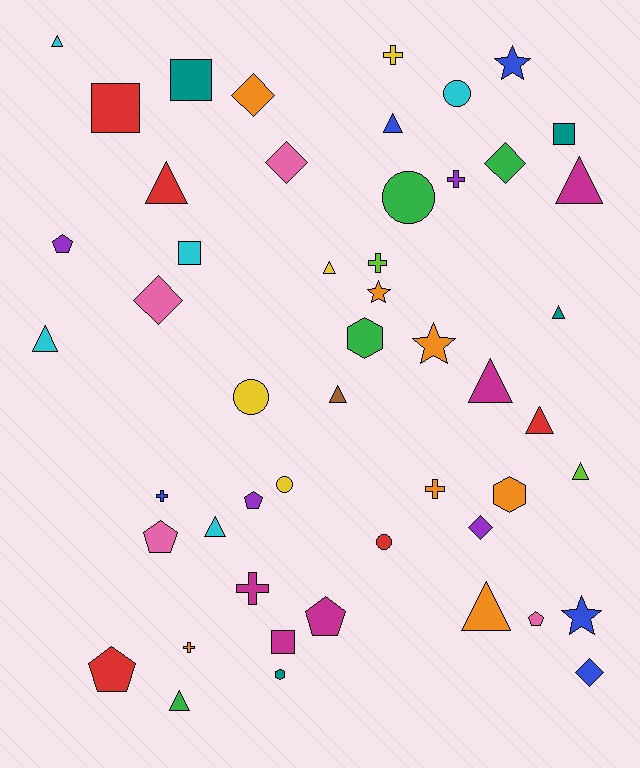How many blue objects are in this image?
There are 5 blue objects.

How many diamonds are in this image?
There are 6 diamonds.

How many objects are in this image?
There are 50 objects.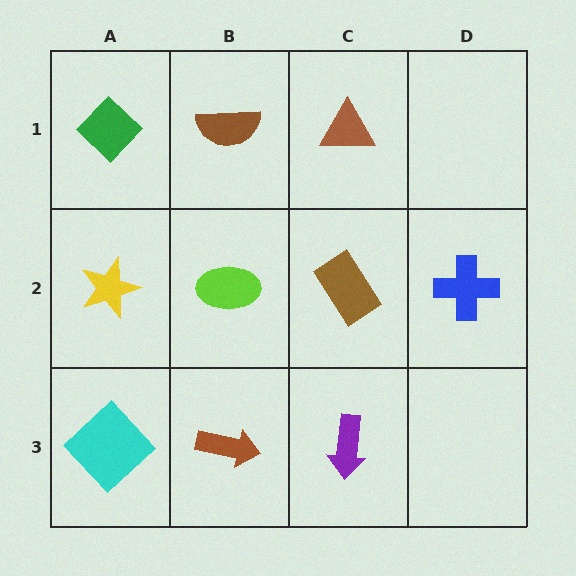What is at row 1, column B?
A brown semicircle.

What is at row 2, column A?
A yellow star.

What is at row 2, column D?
A blue cross.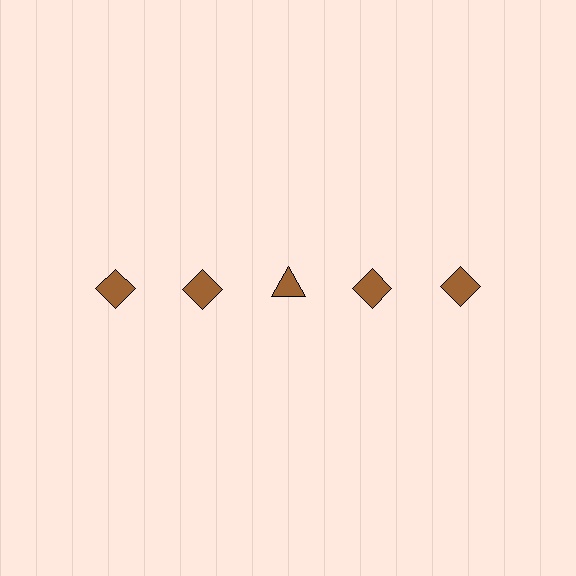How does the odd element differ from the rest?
It has a different shape: triangle instead of diamond.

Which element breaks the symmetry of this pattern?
The brown triangle in the top row, center column breaks the symmetry. All other shapes are brown diamonds.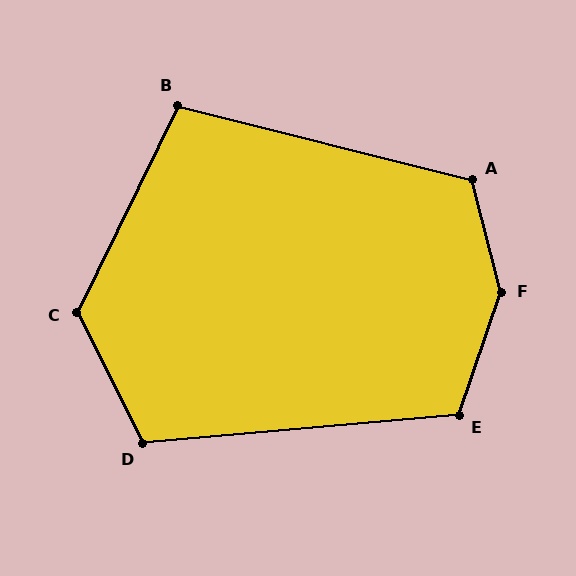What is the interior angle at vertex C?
Approximately 127 degrees (obtuse).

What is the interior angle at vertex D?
Approximately 112 degrees (obtuse).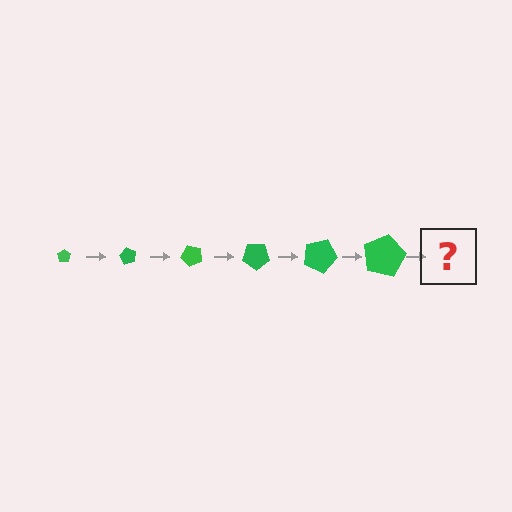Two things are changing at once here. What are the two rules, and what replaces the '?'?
The two rules are that the pentagon grows larger each step and it rotates 60 degrees each step. The '?' should be a pentagon, larger than the previous one and rotated 360 degrees from the start.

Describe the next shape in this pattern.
It should be a pentagon, larger than the previous one and rotated 360 degrees from the start.